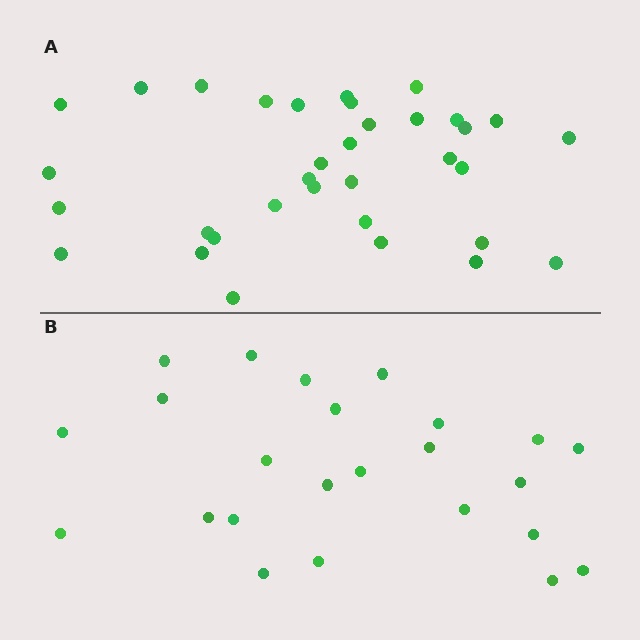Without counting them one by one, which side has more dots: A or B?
Region A (the top region) has more dots.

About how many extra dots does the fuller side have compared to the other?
Region A has roughly 10 or so more dots than region B.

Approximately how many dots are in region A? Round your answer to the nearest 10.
About 30 dots. (The exact count is 34, which rounds to 30.)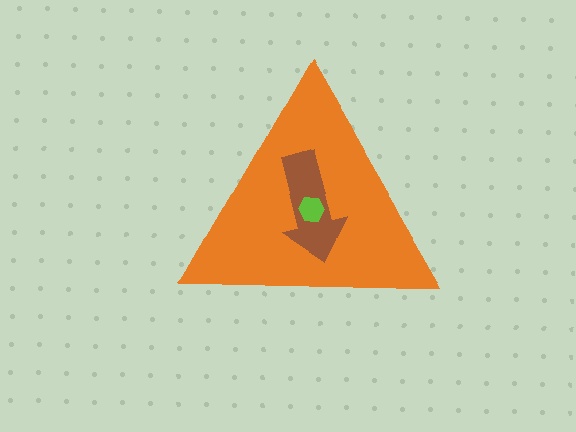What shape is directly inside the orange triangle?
The brown arrow.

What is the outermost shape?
The orange triangle.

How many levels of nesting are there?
3.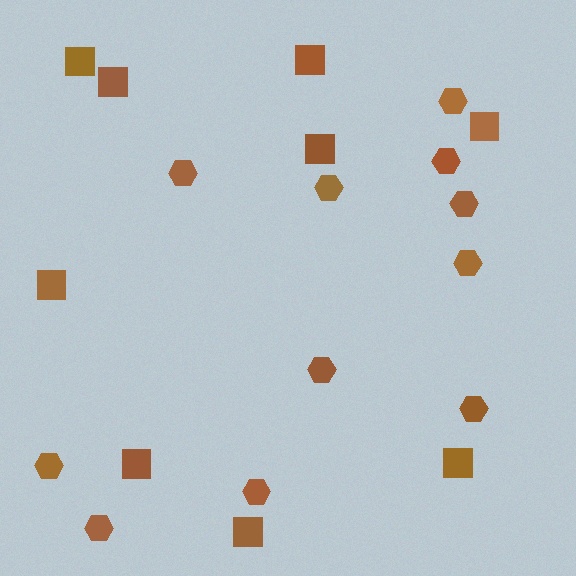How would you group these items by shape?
There are 2 groups: one group of squares (9) and one group of hexagons (11).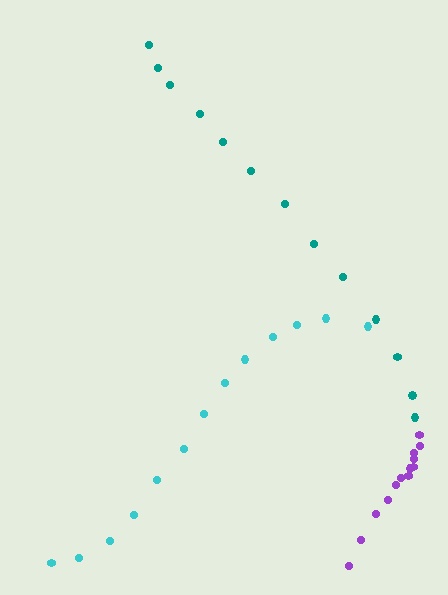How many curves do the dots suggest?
There are 3 distinct paths.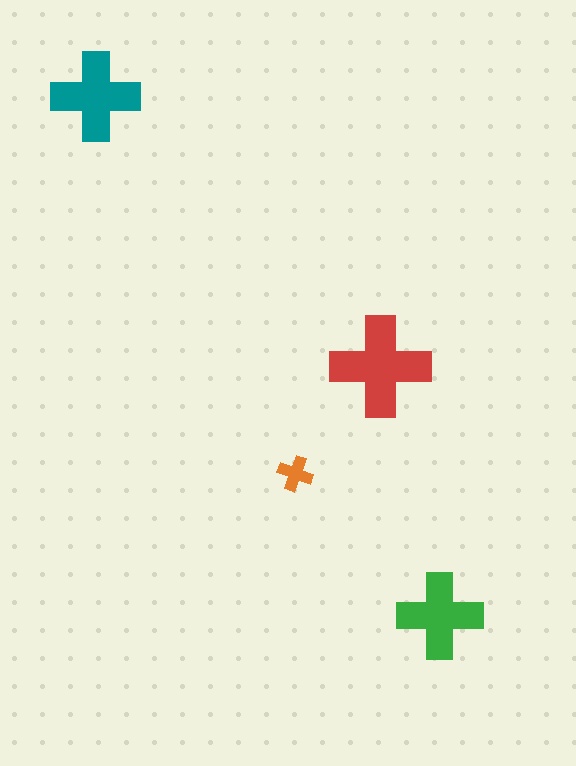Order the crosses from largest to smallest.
the red one, the teal one, the green one, the orange one.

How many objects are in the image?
There are 4 objects in the image.